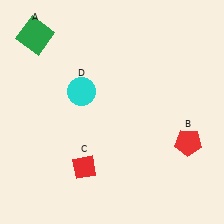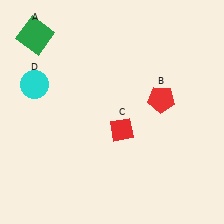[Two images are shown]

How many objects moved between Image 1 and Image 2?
3 objects moved between the two images.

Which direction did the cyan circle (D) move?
The cyan circle (D) moved left.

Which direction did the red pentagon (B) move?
The red pentagon (B) moved up.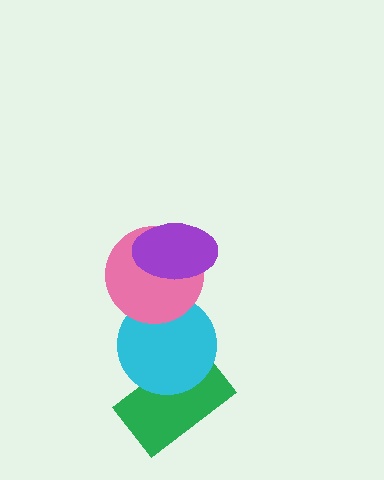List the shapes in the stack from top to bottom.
From top to bottom: the purple ellipse, the pink circle, the cyan circle, the green rectangle.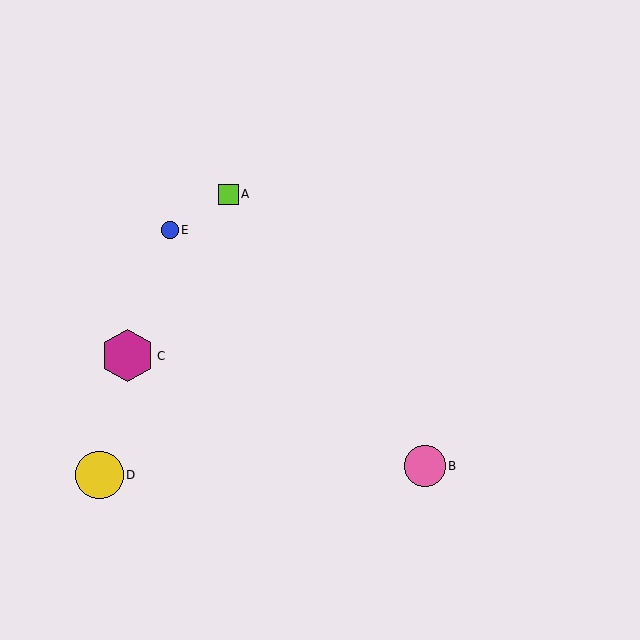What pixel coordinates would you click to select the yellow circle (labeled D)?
Click at (99, 475) to select the yellow circle D.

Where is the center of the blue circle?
The center of the blue circle is at (170, 230).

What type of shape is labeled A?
Shape A is a lime square.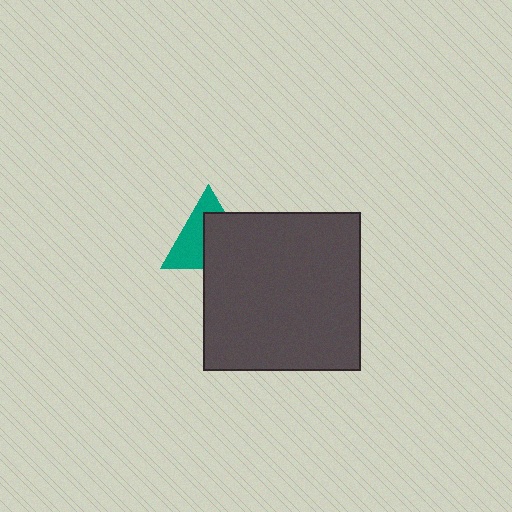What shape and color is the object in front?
The object in front is a dark gray square.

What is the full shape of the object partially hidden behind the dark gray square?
The partially hidden object is a teal triangle.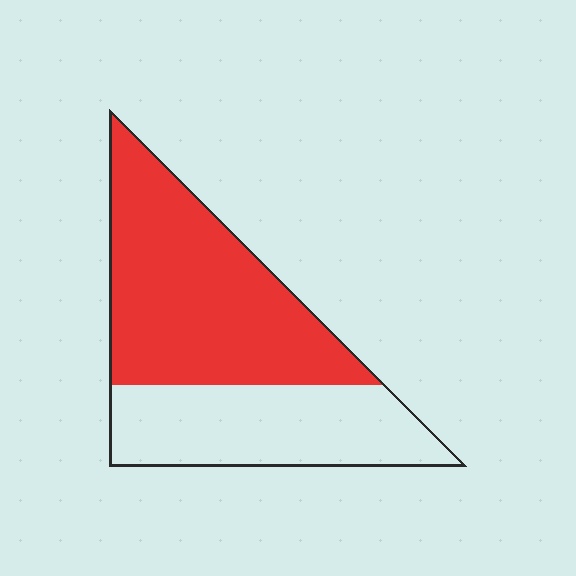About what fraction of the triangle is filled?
About three fifths (3/5).